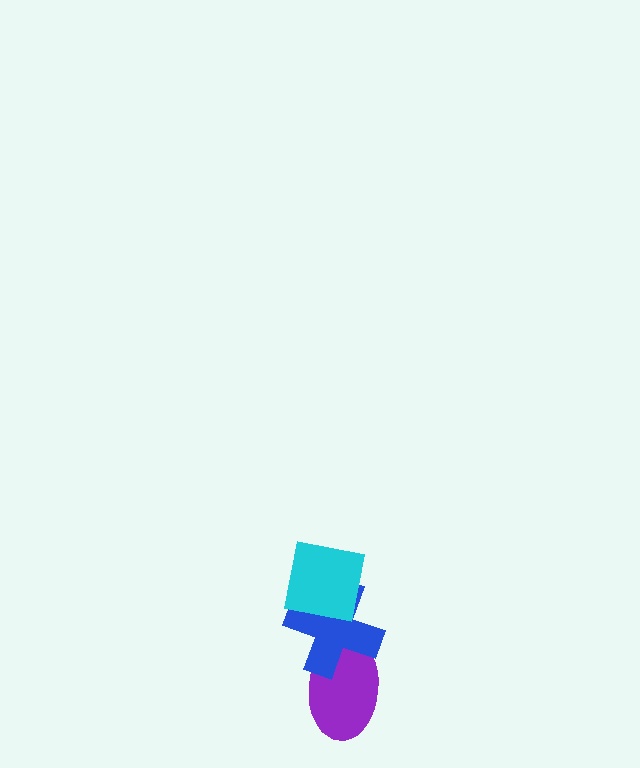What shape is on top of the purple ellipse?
The blue cross is on top of the purple ellipse.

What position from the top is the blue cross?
The blue cross is 2nd from the top.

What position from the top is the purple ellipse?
The purple ellipse is 3rd from the top.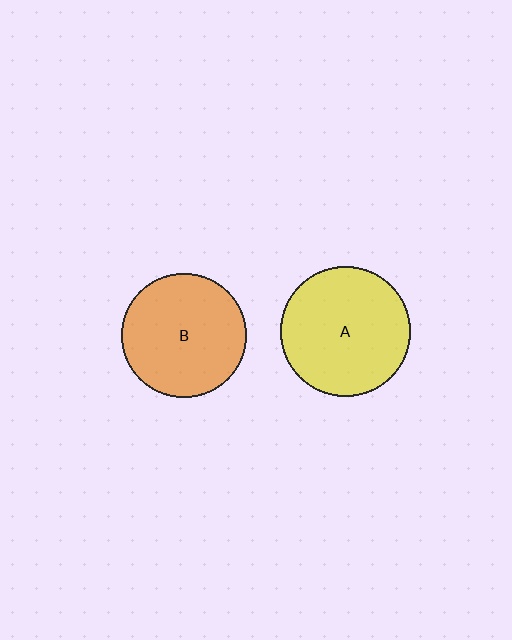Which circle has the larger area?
Circle A (yellow).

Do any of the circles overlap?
No, none of the circles overlap.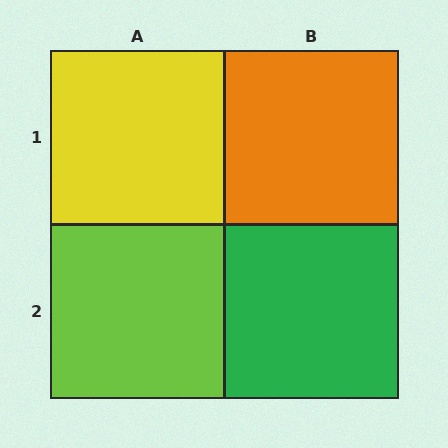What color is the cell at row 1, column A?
Yellow.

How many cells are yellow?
1 cell is yellow.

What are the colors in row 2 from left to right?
Lime, green.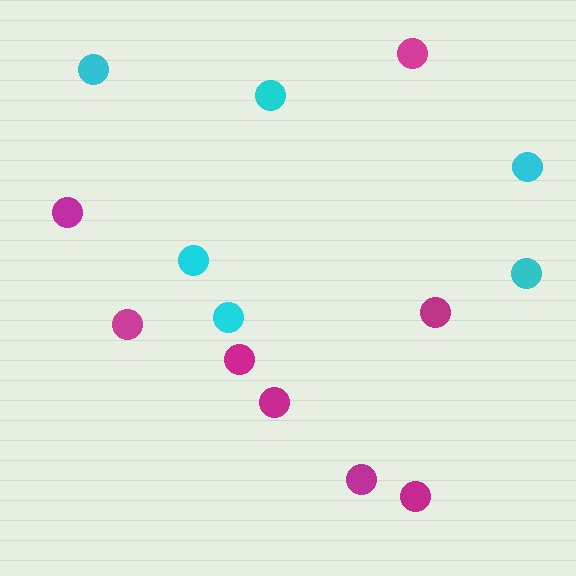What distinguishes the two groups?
There are 2 groups: one group of cyan circles (6) and one group of magenta circles (8).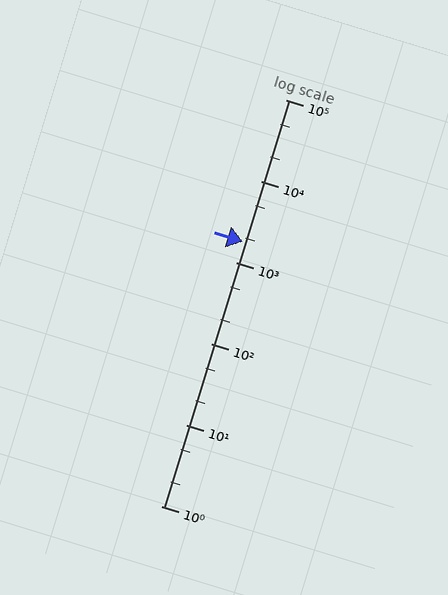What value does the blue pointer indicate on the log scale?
The pointer indicates approximately 1800.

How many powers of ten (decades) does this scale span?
The scale spans 5 decades, from 1 to 100000.